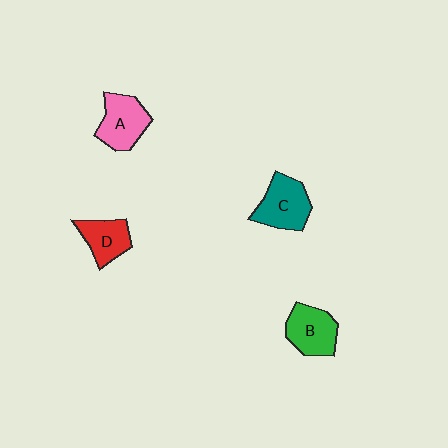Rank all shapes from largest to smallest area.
From largest to smallest: C (teal), A (pink), B (green), D (red).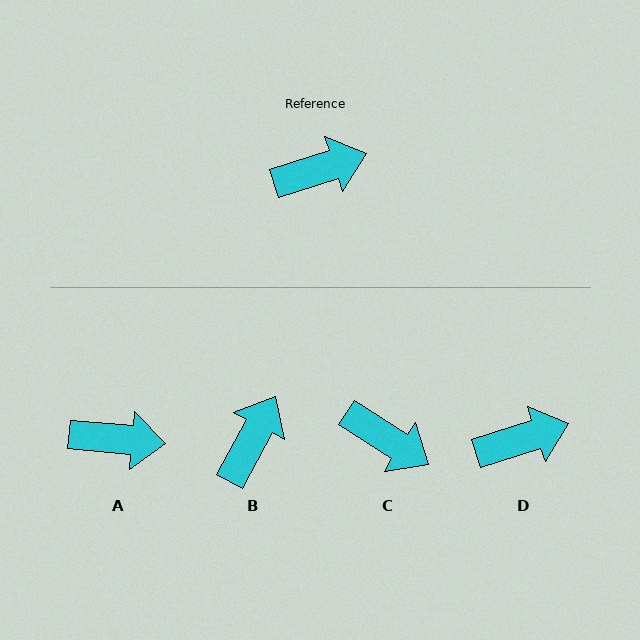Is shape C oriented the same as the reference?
No, it is off by about 50 degrees.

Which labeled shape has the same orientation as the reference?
D.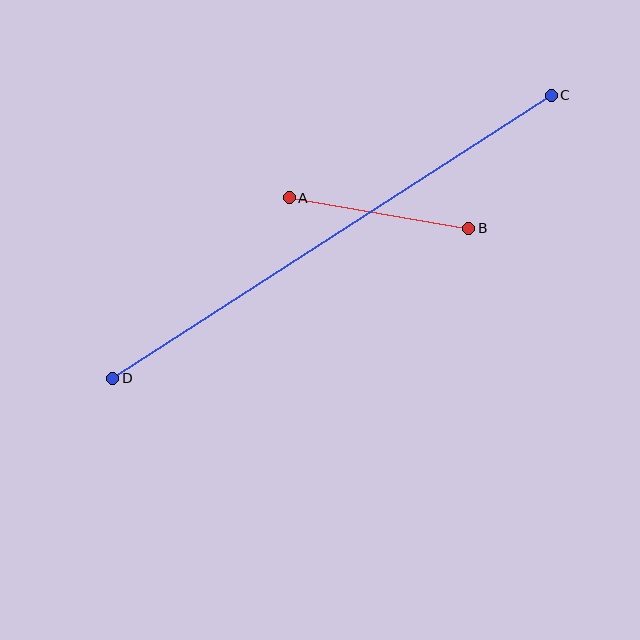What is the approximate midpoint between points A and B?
The midpoint is at approximately (379, 213) pixels.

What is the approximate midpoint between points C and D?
The midpoint is at approximately (332, 237) pixels.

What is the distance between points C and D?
The distance is approximately 522 pixels.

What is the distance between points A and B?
The distance is approximately 182 pixels.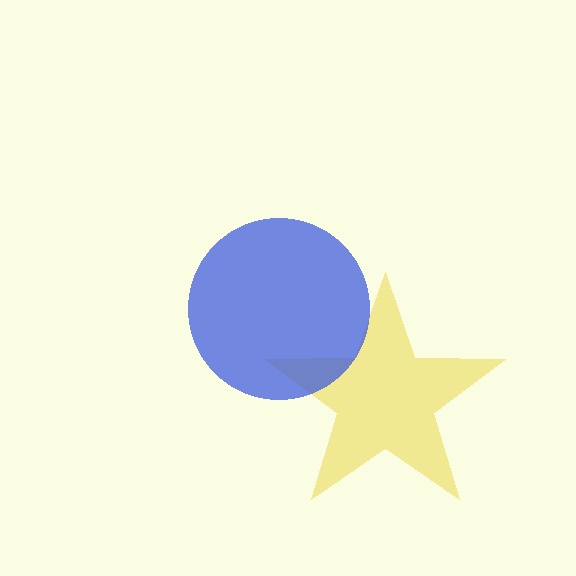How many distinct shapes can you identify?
There are 2 distinct shapes: a yellow star, a blue circle.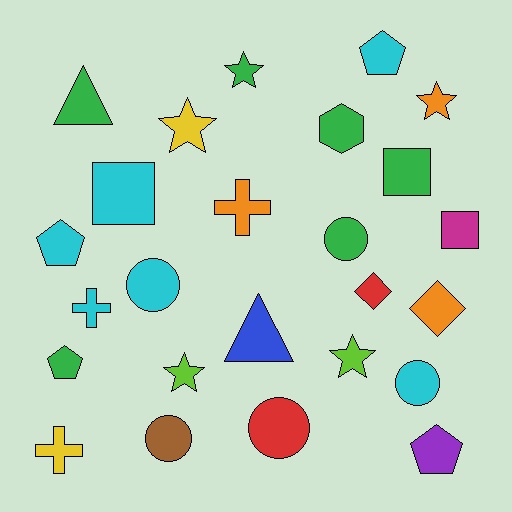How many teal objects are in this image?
There are no teal objects.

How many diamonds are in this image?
There are 2 diamonds.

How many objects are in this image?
There are 25 objects.